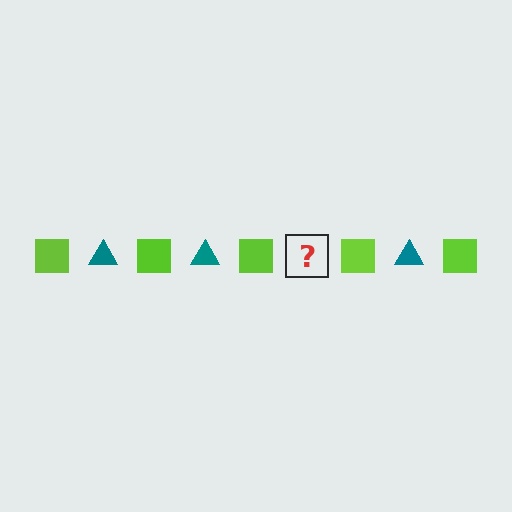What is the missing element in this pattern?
The missing element is a teal triangle.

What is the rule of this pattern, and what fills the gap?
The rule is that the pattern alternates between lime square and teal triangle. The gap should be filled with a teal triangle.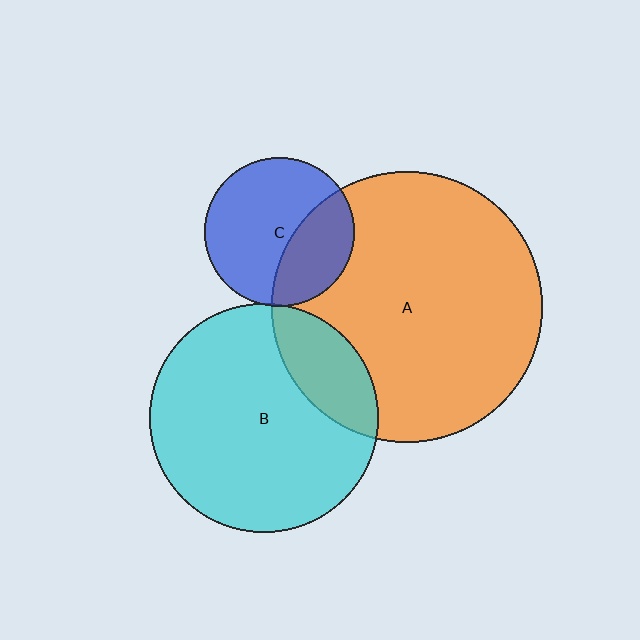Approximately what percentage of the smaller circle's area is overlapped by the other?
Approximately 35%.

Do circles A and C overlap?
Yes.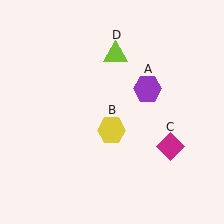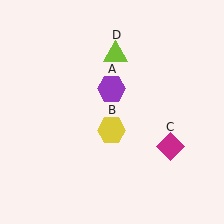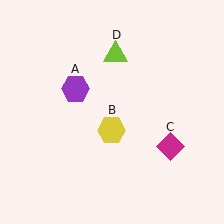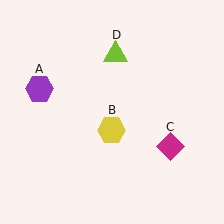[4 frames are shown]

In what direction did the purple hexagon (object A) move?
The purple hexagon (object A) moved left.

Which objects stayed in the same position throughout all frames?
Yellow hexagon (object B) and magenta diamond (object C) and lime triangle (object D) remained stationary.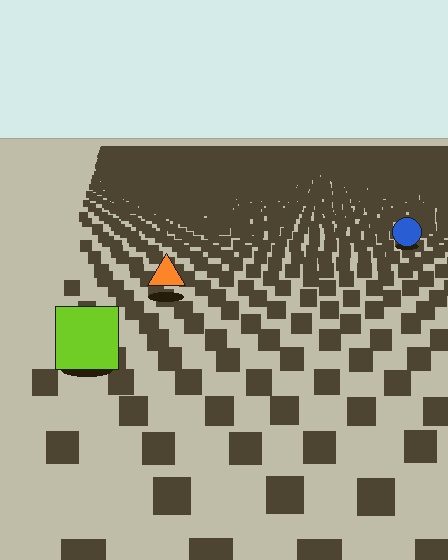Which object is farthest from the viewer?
The blue circle is farthest from the viewer. It appears smaller and the ground texture around it is denser.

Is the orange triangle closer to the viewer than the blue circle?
Yes. The orange triangle is closer — you can tell from the texture gradient: the ground texture is coarser near it.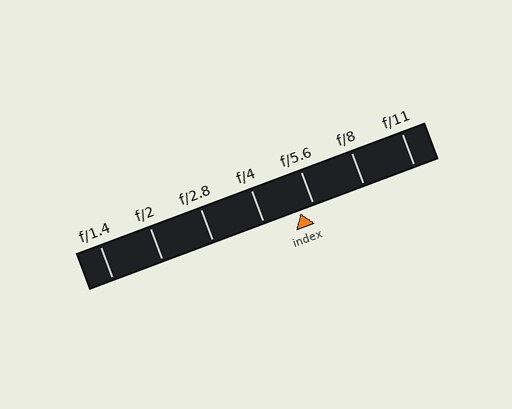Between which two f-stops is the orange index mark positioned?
The index mark is between f/4 and f/5.6.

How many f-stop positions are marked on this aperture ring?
There are 7 f-stop positions marked.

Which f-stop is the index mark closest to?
The index mark is closest to f/5.6.